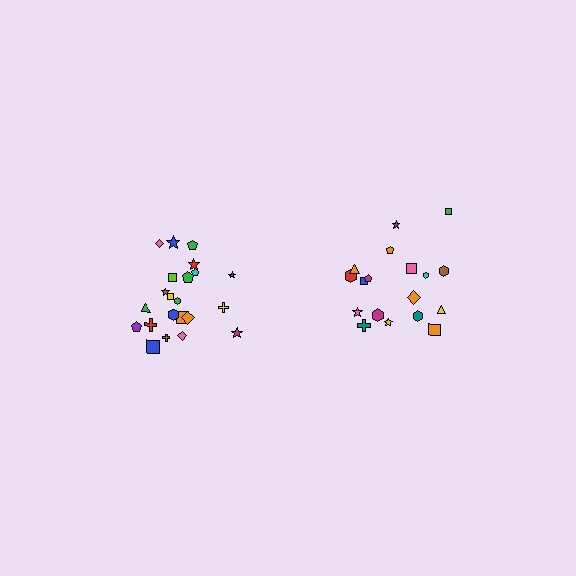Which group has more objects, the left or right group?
The left group.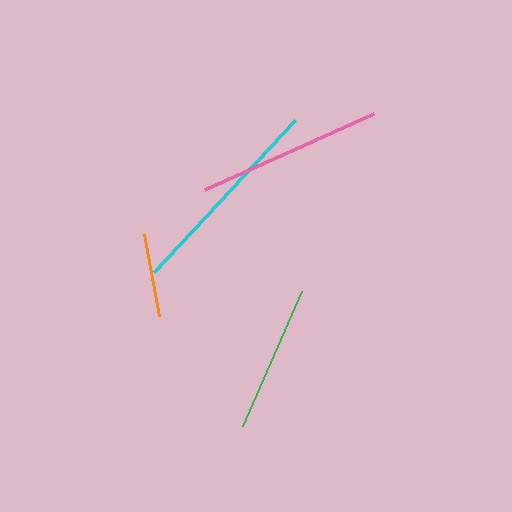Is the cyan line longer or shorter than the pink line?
The cyan line is longer than the pink line.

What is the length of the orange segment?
The orange segment is approximately 83 pixels long.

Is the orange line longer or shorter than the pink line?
The pink line is longer than the orange line.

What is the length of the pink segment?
The pink segment is approximately 185 pixels long.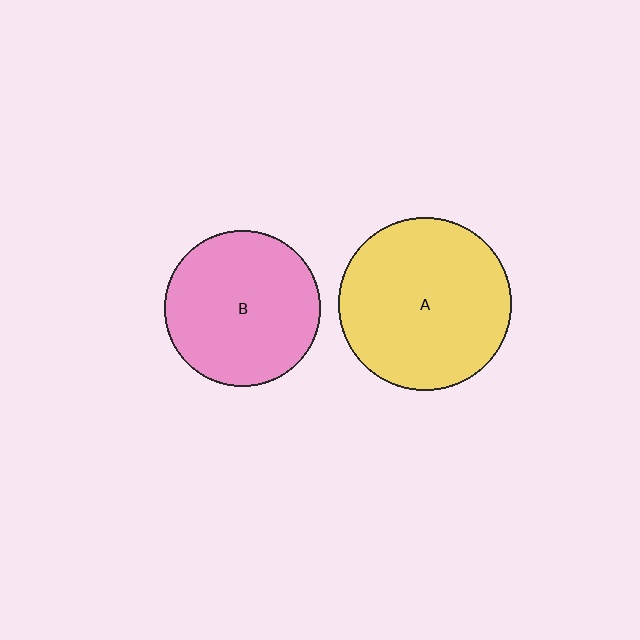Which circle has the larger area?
Circle A (yellow).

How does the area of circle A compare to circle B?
Approximately 1.2 times.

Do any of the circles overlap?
No, none of the circles overlap.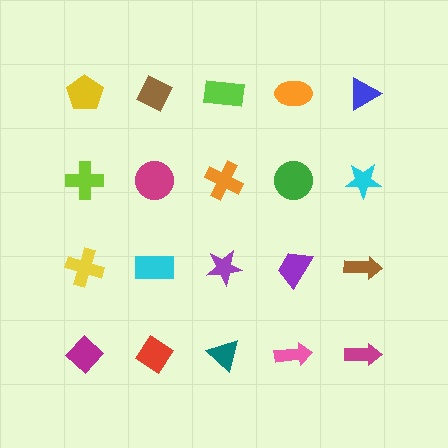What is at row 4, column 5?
A magenta arrow.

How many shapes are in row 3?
5 shapes.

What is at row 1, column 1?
A yellow pentagon.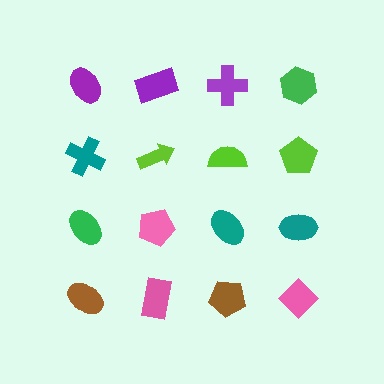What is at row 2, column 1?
A teal cross.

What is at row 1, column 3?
A purple cross.